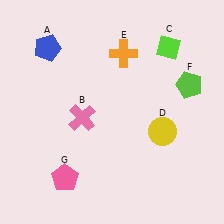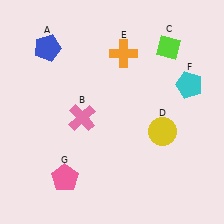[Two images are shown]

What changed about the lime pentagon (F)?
In Image 1, F is lime. In Image 2, it changed to cyan.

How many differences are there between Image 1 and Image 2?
There is 1 difference between the two images.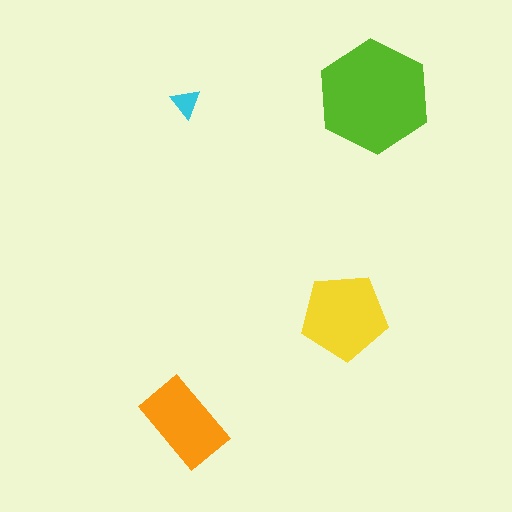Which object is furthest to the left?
The orange rectangle is leftmost.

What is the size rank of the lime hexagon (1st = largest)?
1st.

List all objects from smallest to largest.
The cyan triangle, the orange rectangle, the yellow pentagon, the lime hexagon.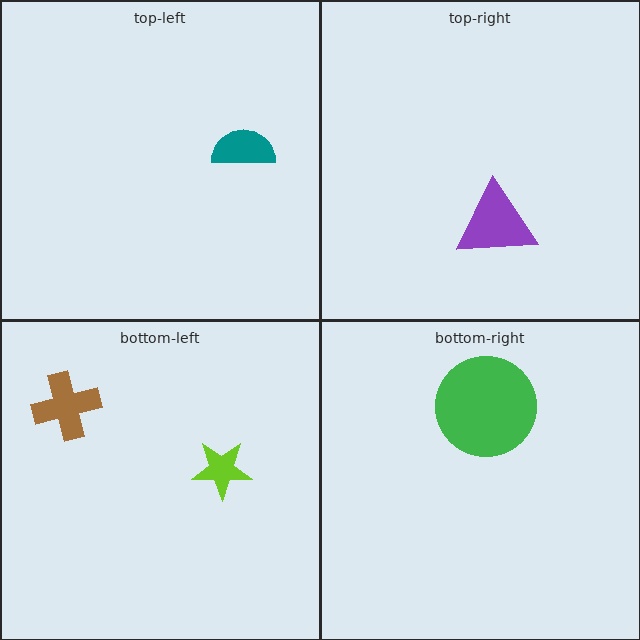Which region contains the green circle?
The bottom-right region.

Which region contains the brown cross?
The bottom-left region.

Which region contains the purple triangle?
The top-right region.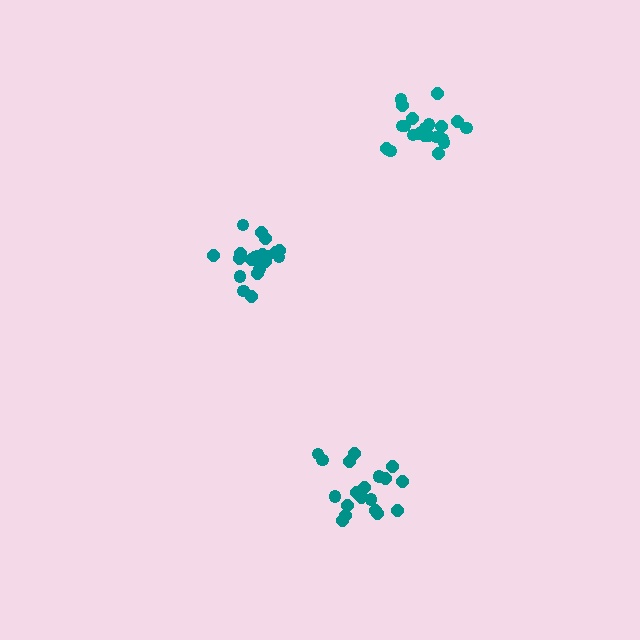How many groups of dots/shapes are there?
There are 3 groups.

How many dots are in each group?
Group 1: 20 dots, Group 2: 19 dots, Group 3: 21 dots (60 total).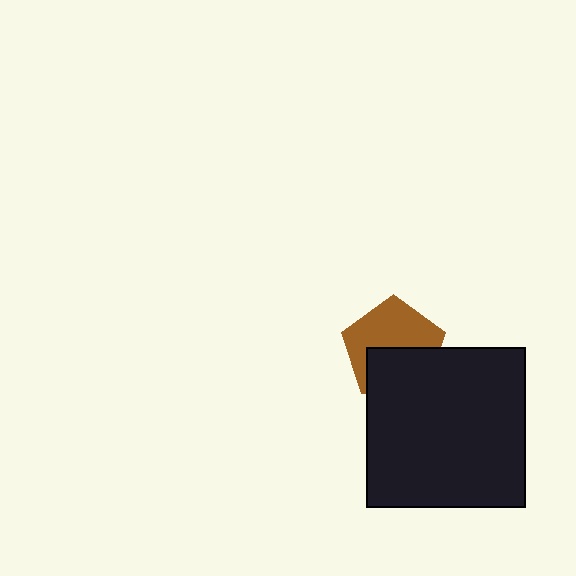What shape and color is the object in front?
The object in front is a black square.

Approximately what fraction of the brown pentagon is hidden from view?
Roughly 43% of the brown pentagon is hidden behind the black square.